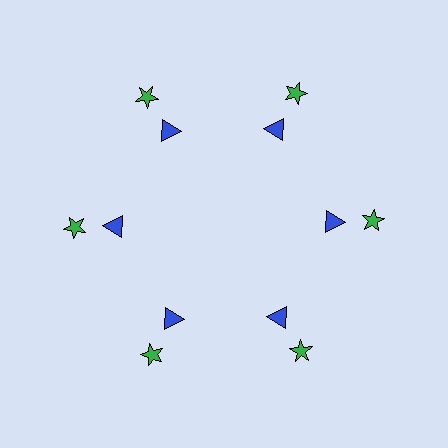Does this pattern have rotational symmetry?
Yes, this pattern has 6-fold rotational symmetry. It looks the same after rotating 60 degrees around the center.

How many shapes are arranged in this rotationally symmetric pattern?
There are 12 shapes, arranged in 6 groups of 2.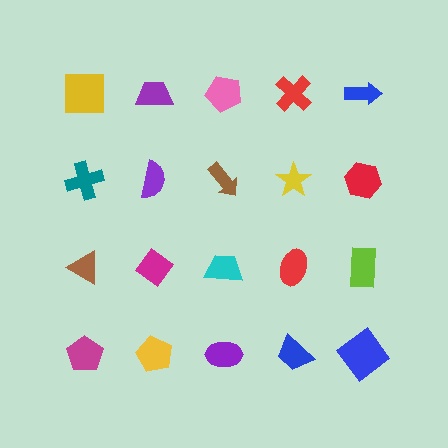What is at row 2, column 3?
A brown arrow.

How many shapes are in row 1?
5 shapes.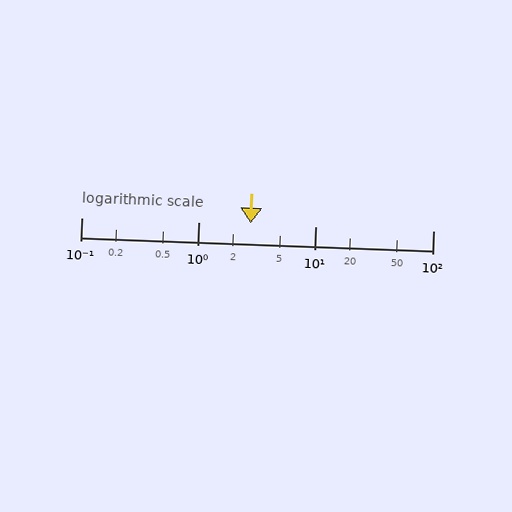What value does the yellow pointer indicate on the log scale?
The pointer indicates approximately 2.8.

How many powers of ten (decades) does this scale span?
The scale spans 3 decades, from 0.1 to 100.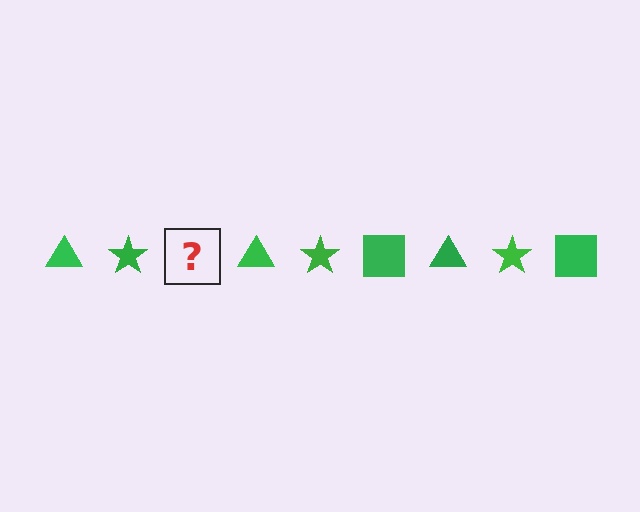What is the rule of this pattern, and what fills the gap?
The rule is that the pattern cycles through triangle, star, square shapes in green. The gap should be filled with a green square.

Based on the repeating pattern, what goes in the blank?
The blank should be a green square.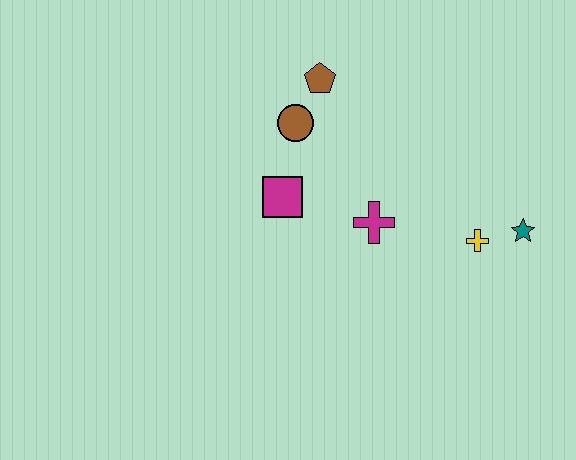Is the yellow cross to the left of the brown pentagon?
No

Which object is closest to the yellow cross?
The teal star is closest to the yellow cross.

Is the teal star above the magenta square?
No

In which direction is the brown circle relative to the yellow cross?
The brown circle is to the left of the yellow cross.